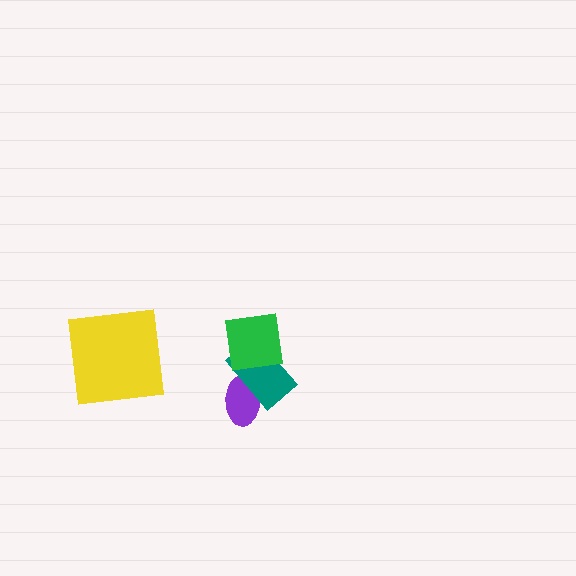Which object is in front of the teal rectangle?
The green square is in front of the teal rectangle.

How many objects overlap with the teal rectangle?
2 objects overlap with the teal rectangle.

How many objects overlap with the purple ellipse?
1 object overlaps with the purple ellipse.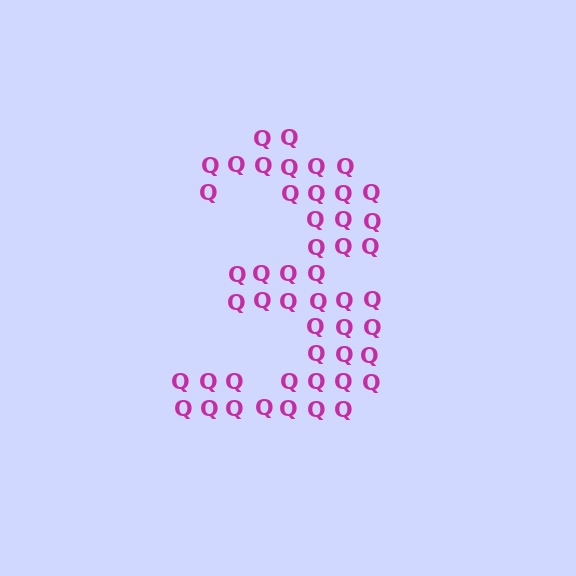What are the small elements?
The small elements are letter Q's.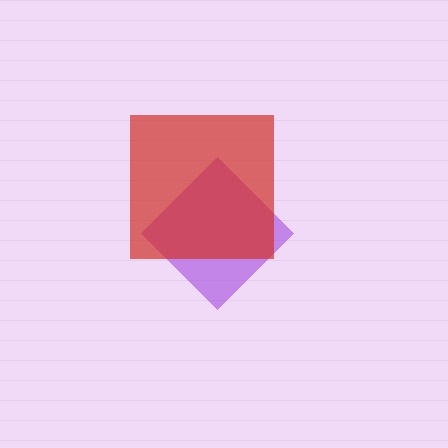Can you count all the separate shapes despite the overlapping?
Yes, there are 2 separate shapes.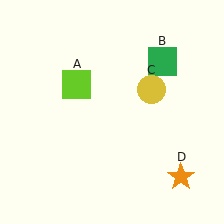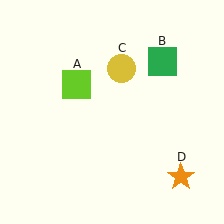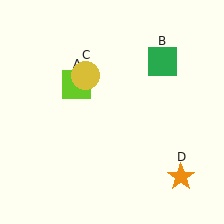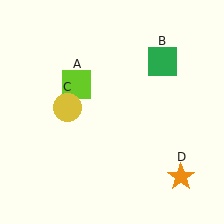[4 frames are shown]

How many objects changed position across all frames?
1 object changed position: yellow circle (object C).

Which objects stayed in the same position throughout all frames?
Lime square (object A) and green square (object B) and orange star (object D) remained stationary.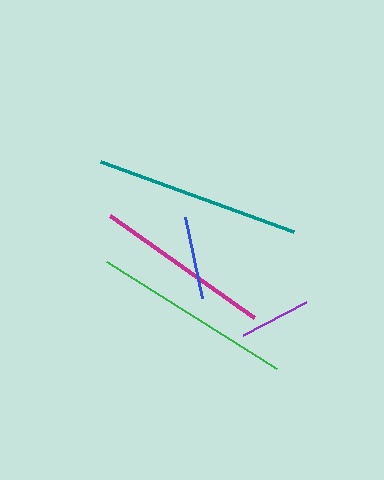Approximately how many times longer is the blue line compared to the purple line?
The blue line is approximately 1.2 times the length of the purple line.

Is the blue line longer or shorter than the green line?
The green line is longer than the blue line.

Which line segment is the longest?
The teal line is the longest at approximately 205 pixels.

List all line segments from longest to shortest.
From longest to shortest: teal, green, magenta, blue, purple.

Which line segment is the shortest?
The purple line is the shortest at approximately 70 pixels.